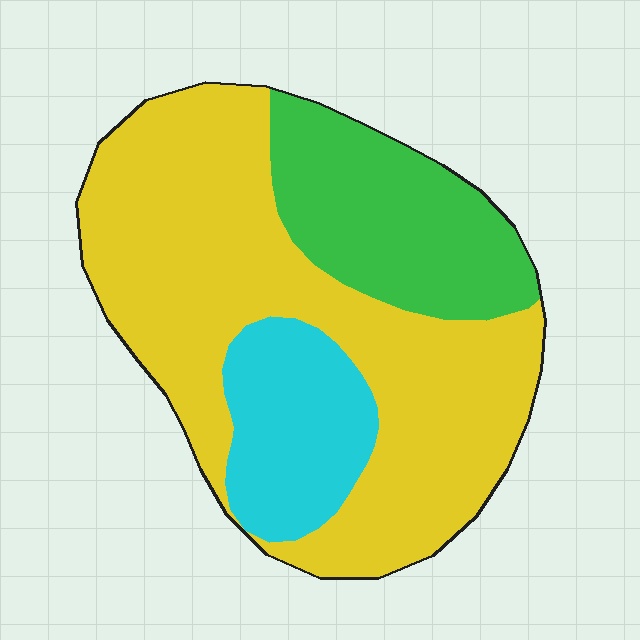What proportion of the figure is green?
Green covers 23% of the figure.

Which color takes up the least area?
Cyan, at roughly 15%.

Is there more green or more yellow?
Yellow.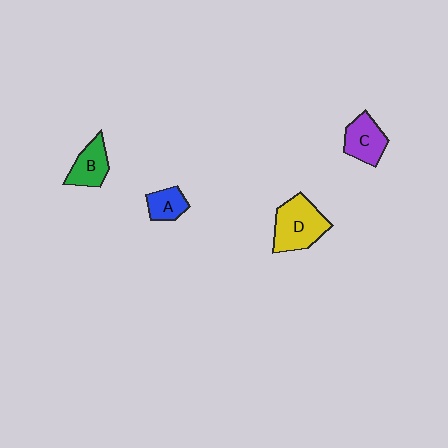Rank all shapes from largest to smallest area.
From largest to smallest: D (yellow), C (purple), B (green), A (blue).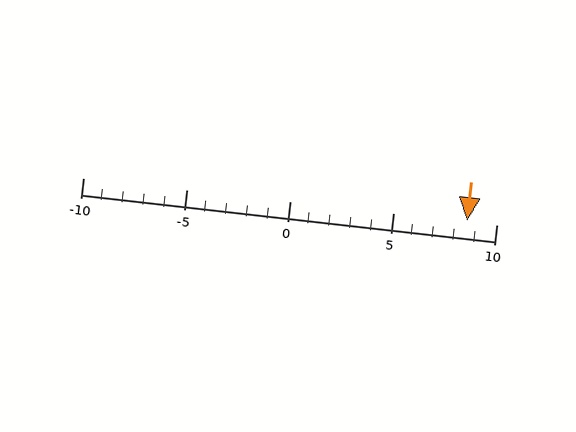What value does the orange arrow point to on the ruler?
The orange arrow points to approximately 9.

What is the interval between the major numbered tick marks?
The major tick marks are spaced 5 units apart.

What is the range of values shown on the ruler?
The ruler shows values from -10 to 10.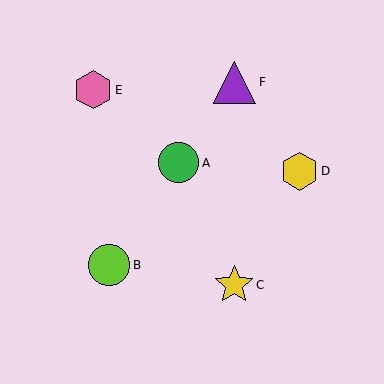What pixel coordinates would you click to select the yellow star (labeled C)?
Click at (234, 285) to select the yellow star C.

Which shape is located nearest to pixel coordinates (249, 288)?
The yellow star (labeled C) at (234, 285) is nearest to that location.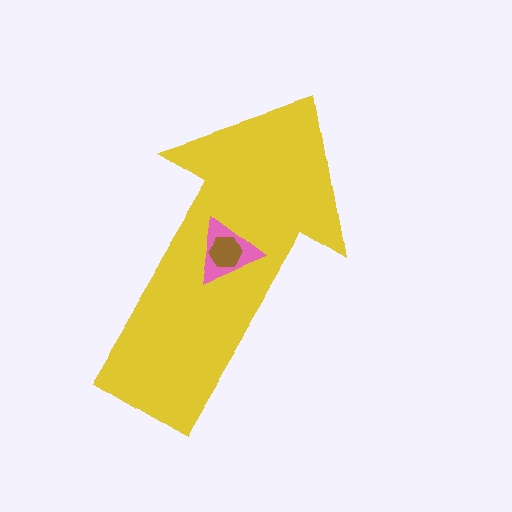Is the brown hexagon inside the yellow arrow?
Yes.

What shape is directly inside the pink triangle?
The brown hexagon.